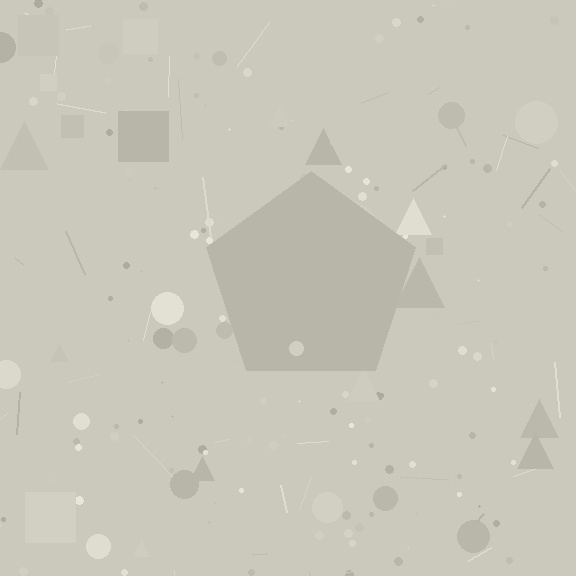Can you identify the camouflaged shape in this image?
The camouflaged shape is a pentagon.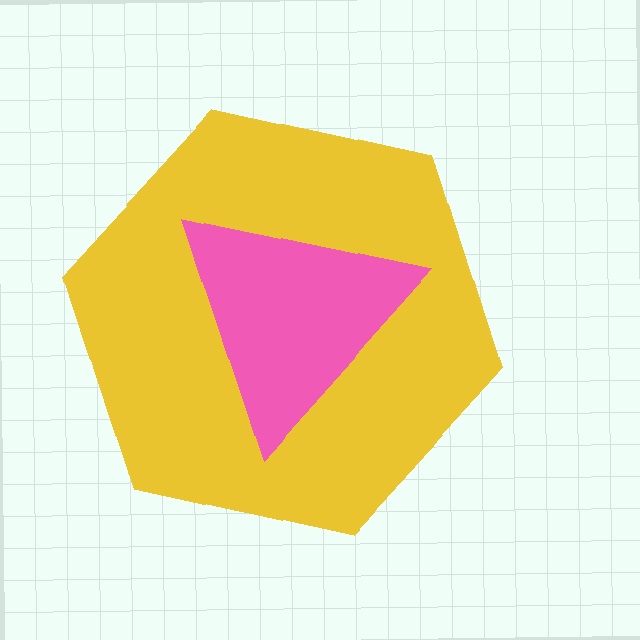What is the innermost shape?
The pink triangle.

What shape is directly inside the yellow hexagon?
The pink triangle.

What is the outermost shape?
The yellow hexagon.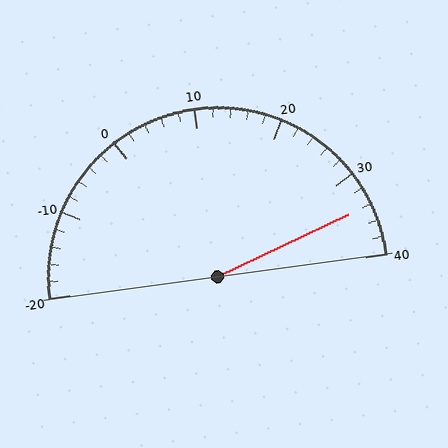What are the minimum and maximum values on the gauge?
The gauge ranges from -20 to 40.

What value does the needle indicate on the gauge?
The needle indicates approximately 34.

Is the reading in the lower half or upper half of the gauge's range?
The reading is in the upper half of the range (-20 to 40).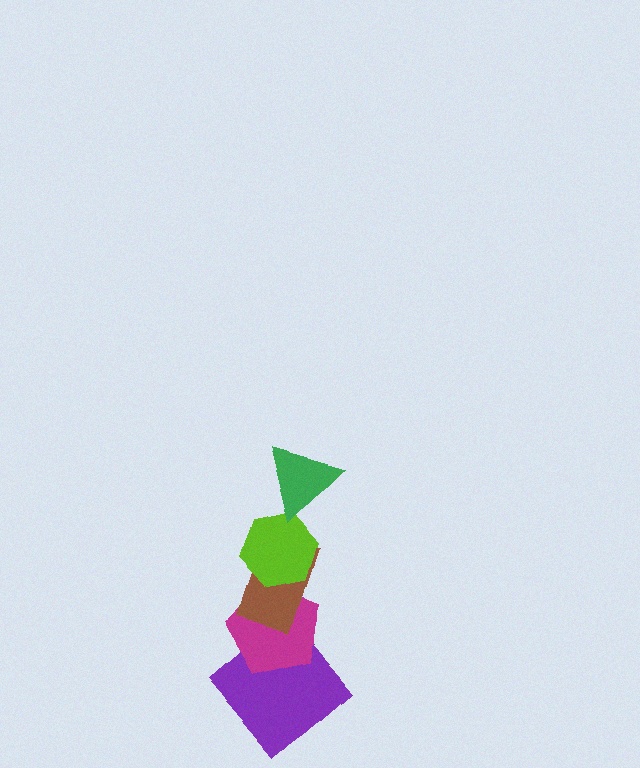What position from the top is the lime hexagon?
The lime hexagon is 2nd from the top.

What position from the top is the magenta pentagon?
The magenta pentagon is 4th from the top.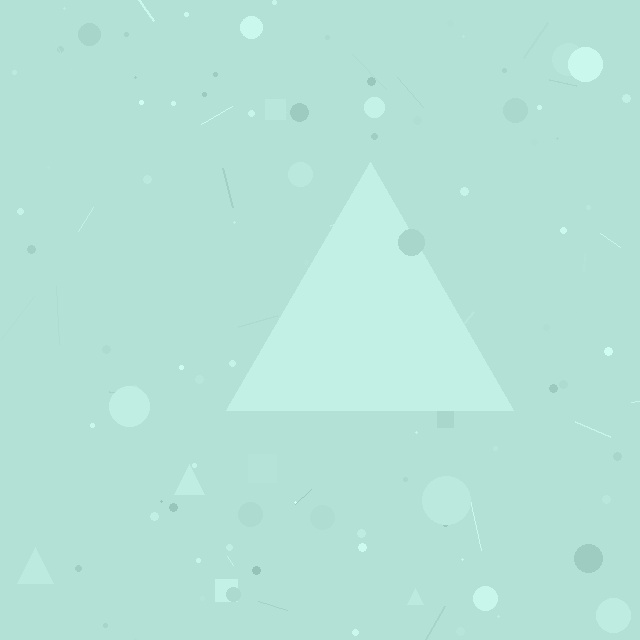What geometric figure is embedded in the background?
A triangle is embedded in the background.